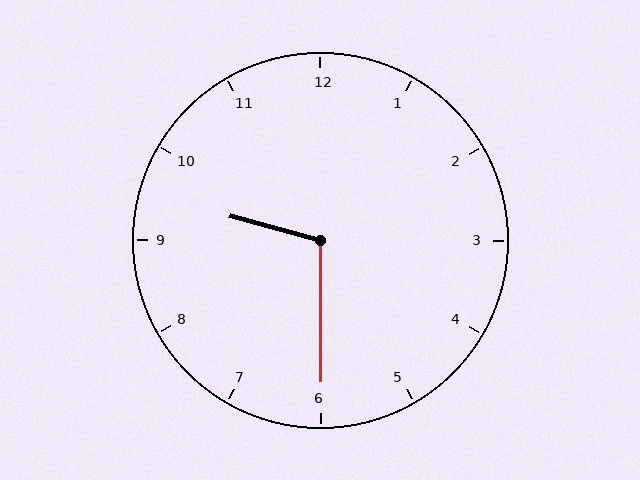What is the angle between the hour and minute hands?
Approximately 105 degrees.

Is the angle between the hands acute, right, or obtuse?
It is obtuse.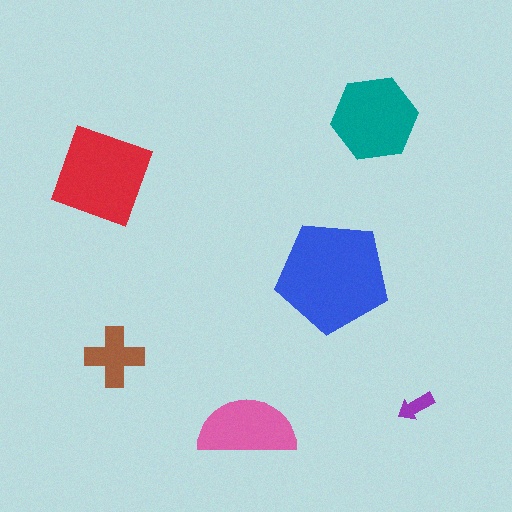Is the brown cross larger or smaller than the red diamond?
Smaller.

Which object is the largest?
The blue pentagon.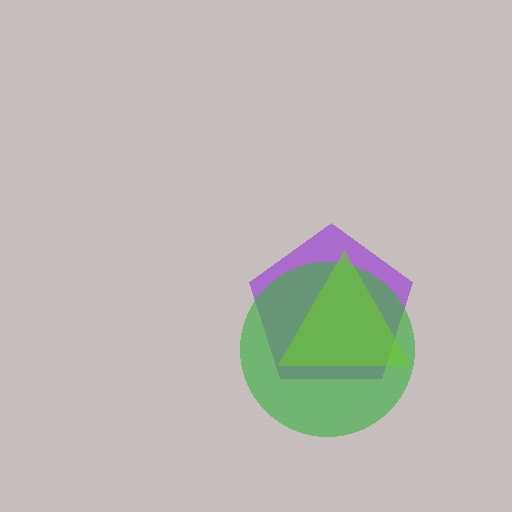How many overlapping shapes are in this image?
There are 3 overlapping shapes in the image.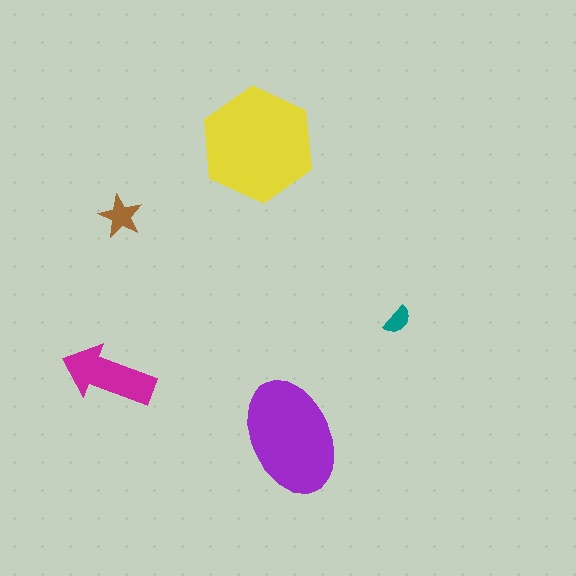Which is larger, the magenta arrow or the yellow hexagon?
The yellow hexagon.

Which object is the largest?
The yellow hexagon.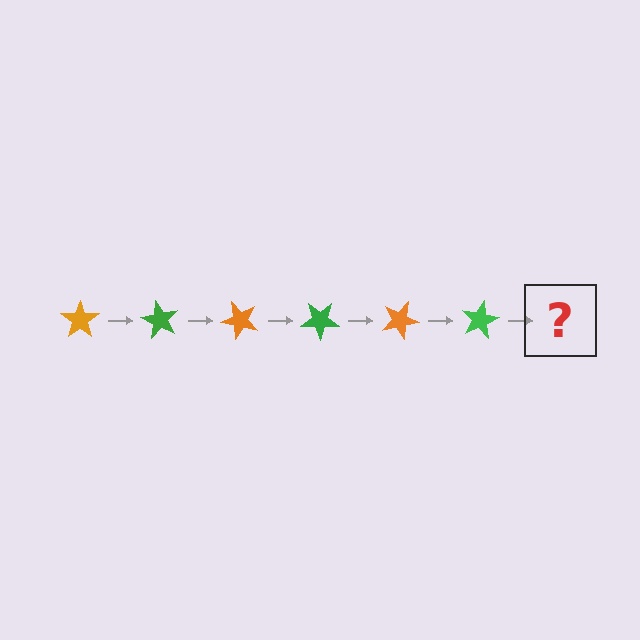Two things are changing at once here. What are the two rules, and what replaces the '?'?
The two rules are that it rotates 60 degrees each step and the color cycles through orange and green. The '?' should be an orange star, rotated 360 degrees from the start.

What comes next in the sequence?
The next element should be an orange star, rotated 360 degrees from the start.